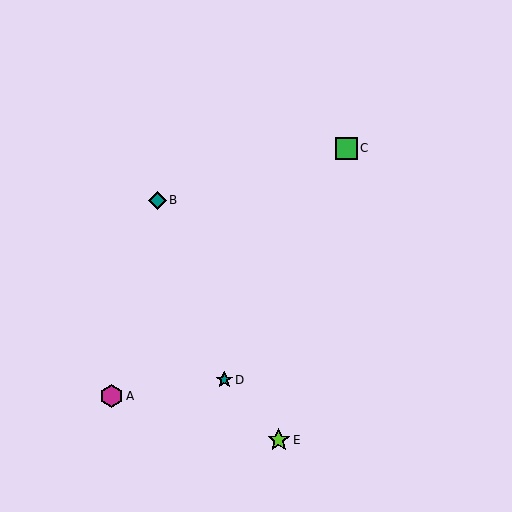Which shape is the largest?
The magenta hexagon (labeled A) is the largest.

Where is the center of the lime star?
The center of the lime star is at (278, 440).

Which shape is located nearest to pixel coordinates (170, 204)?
The teal diamond (labeled B) at (157, 200) is nearest to that location.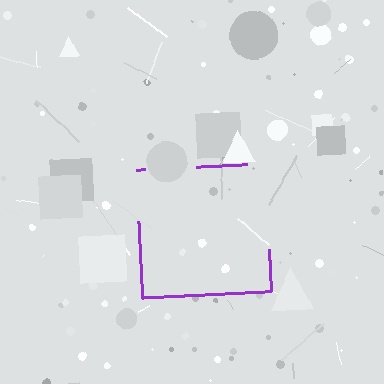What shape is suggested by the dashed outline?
The dashed outline suggests a square.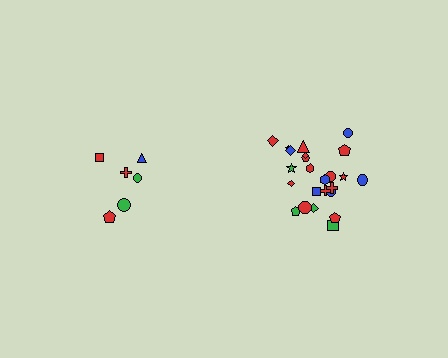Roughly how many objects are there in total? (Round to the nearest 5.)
Roughly 30 objects in total.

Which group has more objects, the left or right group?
The right group.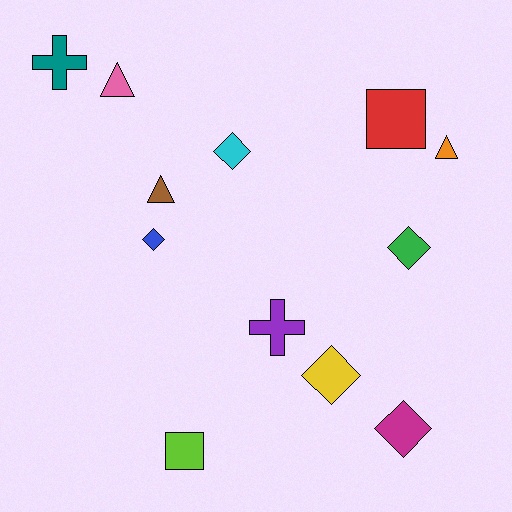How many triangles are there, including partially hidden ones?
There are 3 triangles.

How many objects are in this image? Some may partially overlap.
There are 12 objects.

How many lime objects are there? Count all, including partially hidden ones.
There is 1 lime object.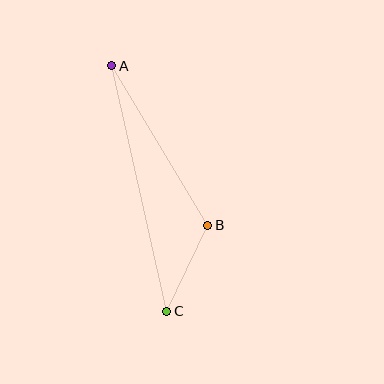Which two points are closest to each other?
Points B and C are closest to each other.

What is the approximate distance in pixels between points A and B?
The distance between A and B is approximately 186 pixels.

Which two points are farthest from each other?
Points A and C are farthest from each other.